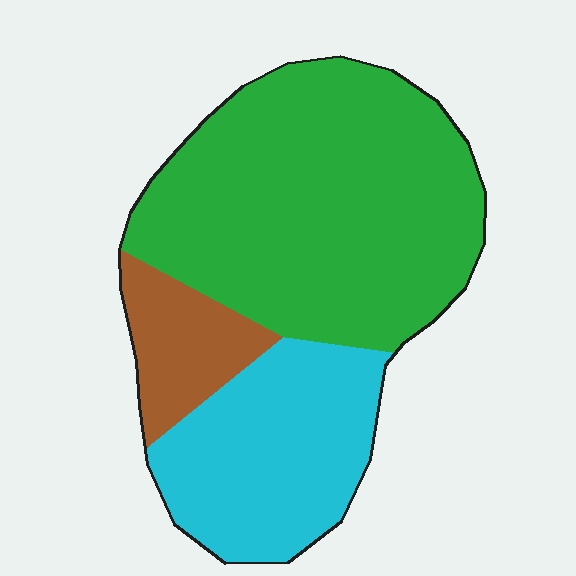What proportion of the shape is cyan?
Cyan takes up between a sixth and a third of the shape.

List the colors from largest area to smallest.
From largest to smallest: green, cyan, brown.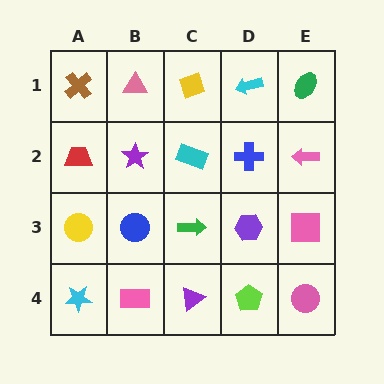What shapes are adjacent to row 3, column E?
A pink arrow (row 2, column E), a pink circle (row 4, column E), a purple hexagon (row 3, column D).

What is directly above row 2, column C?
A yellow diamond.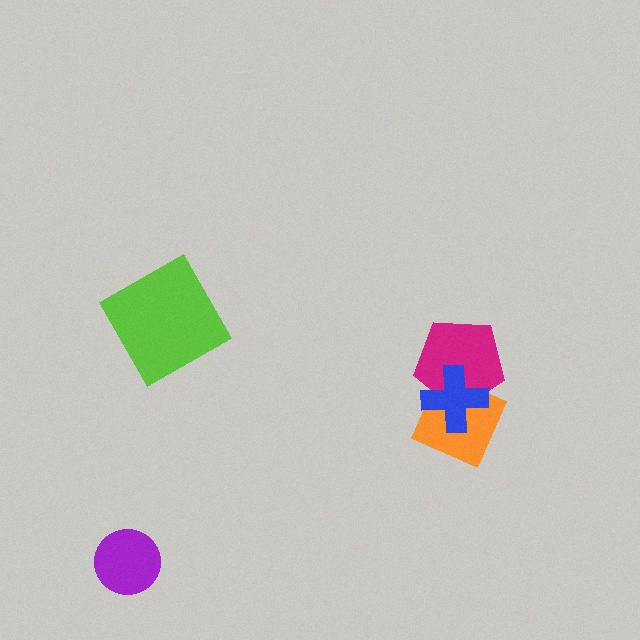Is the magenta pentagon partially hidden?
Yes, it is partially covered by another shape.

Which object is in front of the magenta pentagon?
The blue cross is in front of the magenta pentagon.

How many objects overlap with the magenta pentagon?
2 objects overlap with the magenta pentagon.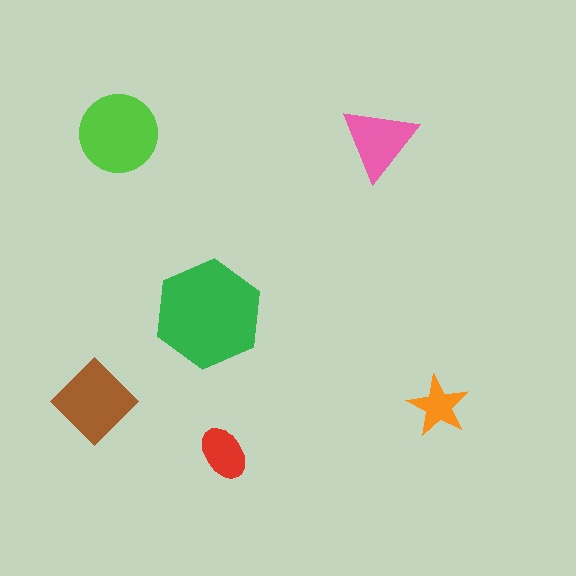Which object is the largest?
The green hexagon.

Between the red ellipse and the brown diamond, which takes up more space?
The brown diamond.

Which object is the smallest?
The orange star.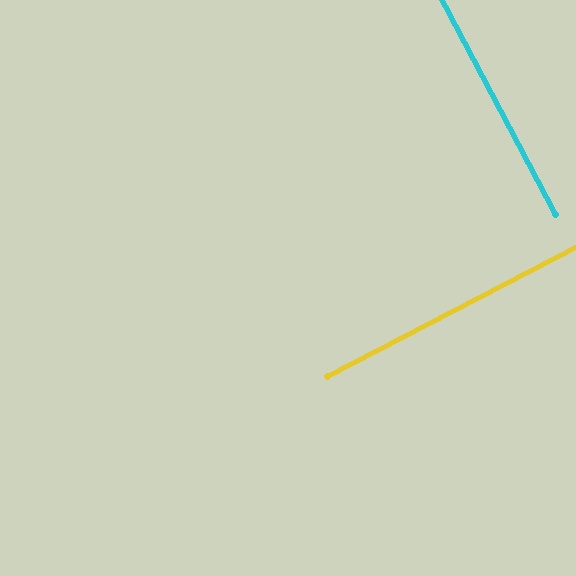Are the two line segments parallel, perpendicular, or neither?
Perpendicular — they meet at approximately 90°.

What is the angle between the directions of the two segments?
Approximately 90 degrees.